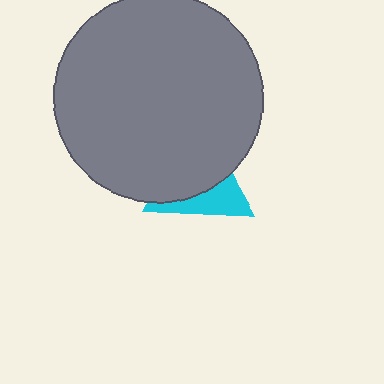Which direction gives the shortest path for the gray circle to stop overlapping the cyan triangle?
Moving up gives the shortest separation.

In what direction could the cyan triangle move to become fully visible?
The cyan triangle could move down. That would shift it out from behind the gray circle entirely.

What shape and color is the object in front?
The object in front is a gray circle.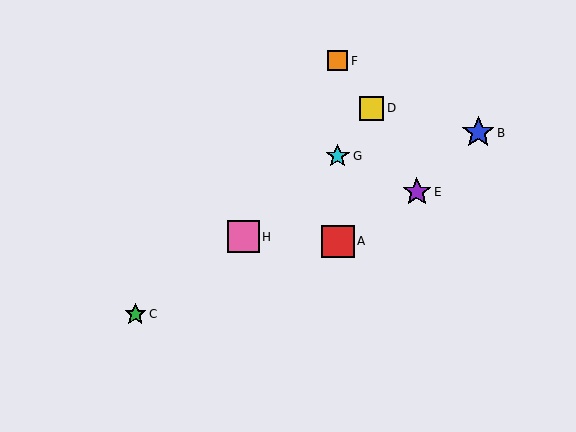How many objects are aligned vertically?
3 objects (A, F, G) are aligned vertically.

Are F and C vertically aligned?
No, F is at x≈338 and C is at x≈135.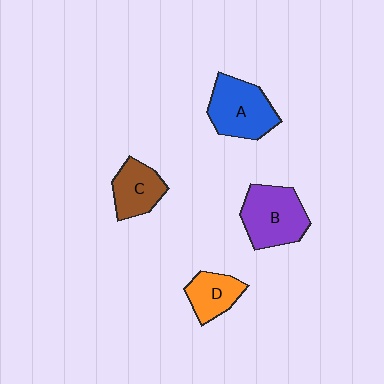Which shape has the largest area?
Shape B (purple).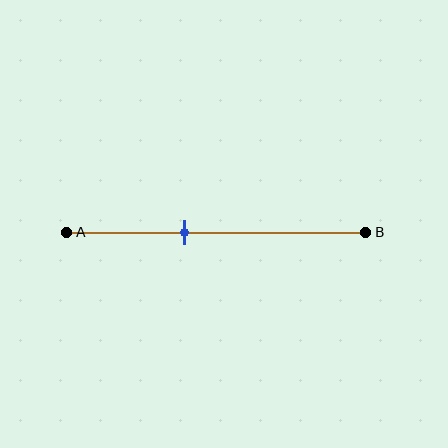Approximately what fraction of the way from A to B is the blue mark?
The blue mark is approximately 40% of the way from A to B.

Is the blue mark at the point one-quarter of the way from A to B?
No, the mark is at about 40% from A, not at the 25% one-quarter point.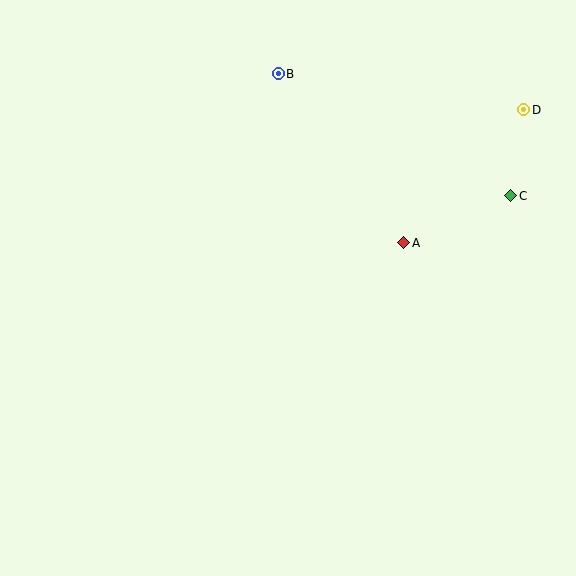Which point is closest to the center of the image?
Point A at (404, 243) is closest to the center.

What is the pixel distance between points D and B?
The distance between D and B is 248 pixels.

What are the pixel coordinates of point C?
Point C is at (511, 196).